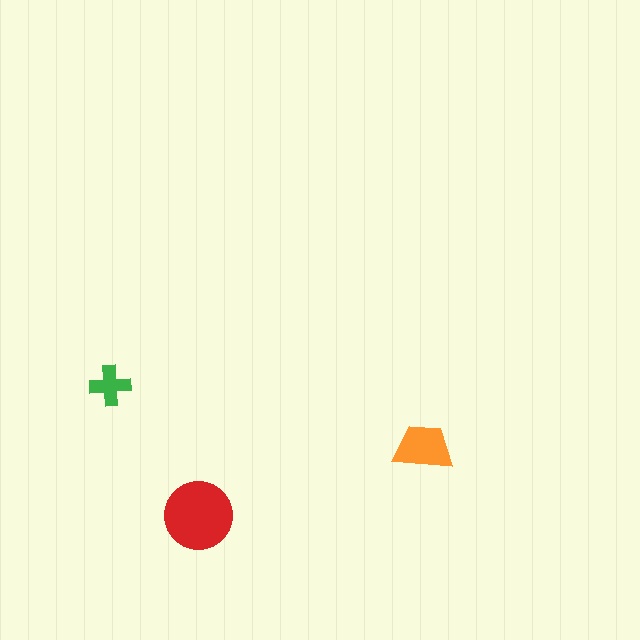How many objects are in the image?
There are 3 objects in the image.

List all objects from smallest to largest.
The green cross, the orange trapezoid, the red circle.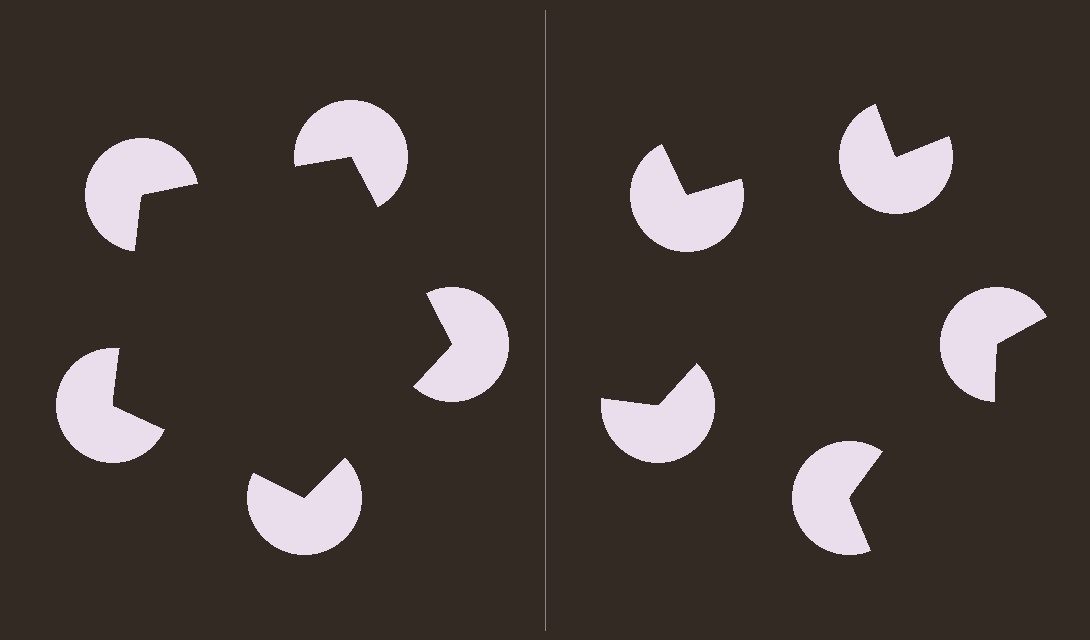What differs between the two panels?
The pac-man discs are positioned identically on both sides; only the wedge orientations differ. On the left they align to a pentagon; on the right they are misaligned.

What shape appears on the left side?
An illusory pentagon.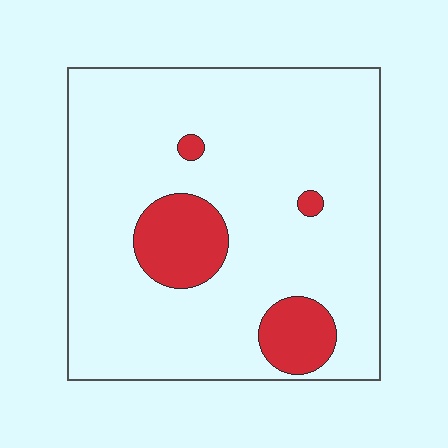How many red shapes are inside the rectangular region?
4.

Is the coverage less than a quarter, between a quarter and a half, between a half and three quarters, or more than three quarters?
Less than a quarter.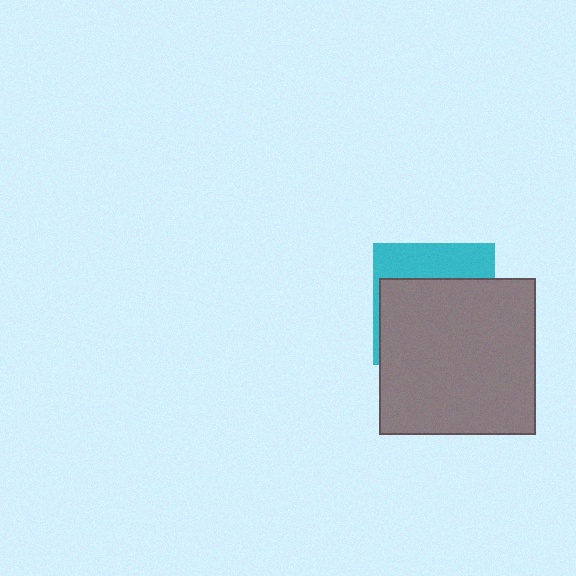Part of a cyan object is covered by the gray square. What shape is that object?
It is a square.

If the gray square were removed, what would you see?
You would see the complete cyan square.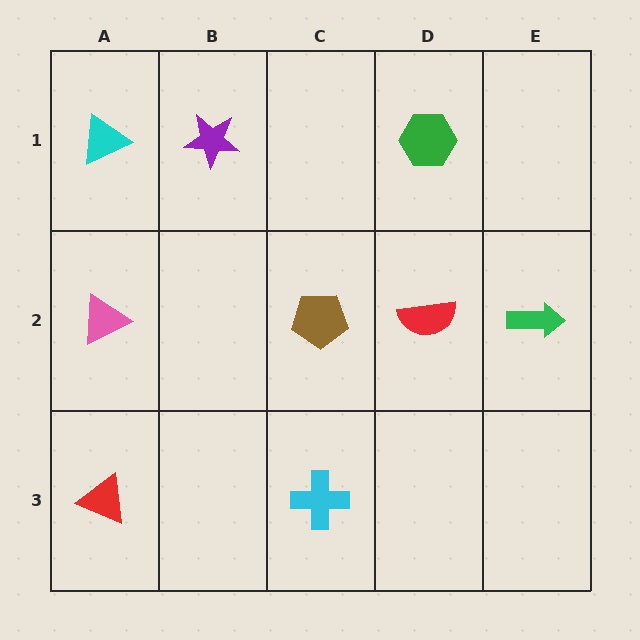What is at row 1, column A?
A cyan triangle.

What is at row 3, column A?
A red triangle.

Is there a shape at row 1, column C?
No, that cell is empty.